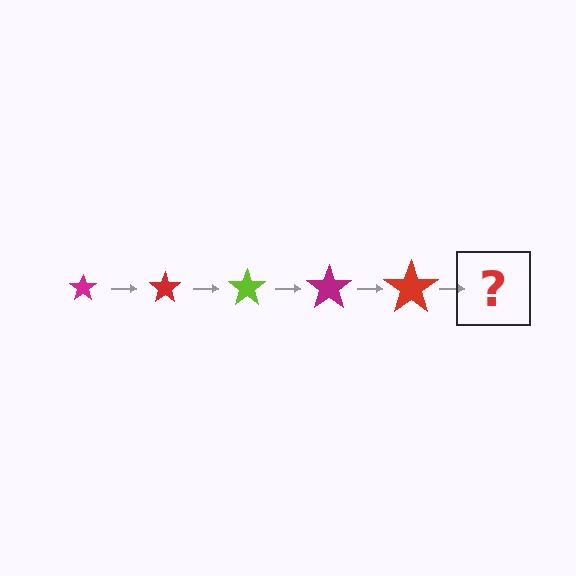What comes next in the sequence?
The next element should be a lime star, larger than the previous one.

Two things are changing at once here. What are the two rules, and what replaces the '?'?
The two rules are that the star grows larger each step and the color cycles through magenta, red, and lime. The '?' should be a lime star, larger than the previous one.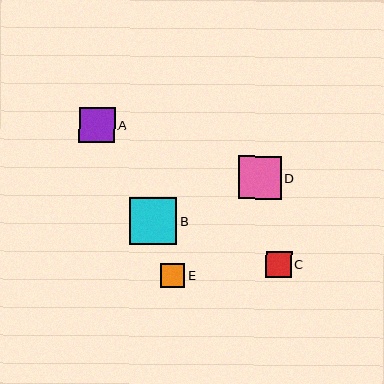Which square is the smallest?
Square E is the smallest with a size of approximately 24 pixels.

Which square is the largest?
Square B is the largest with a size of approximately 47 pixels.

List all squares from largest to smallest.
From largest to smallest: B, D, A, C, E.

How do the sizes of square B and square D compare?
Square B and square D are approximately the same size.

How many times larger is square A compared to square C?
Square A is approximately 1.4 times the size of square C.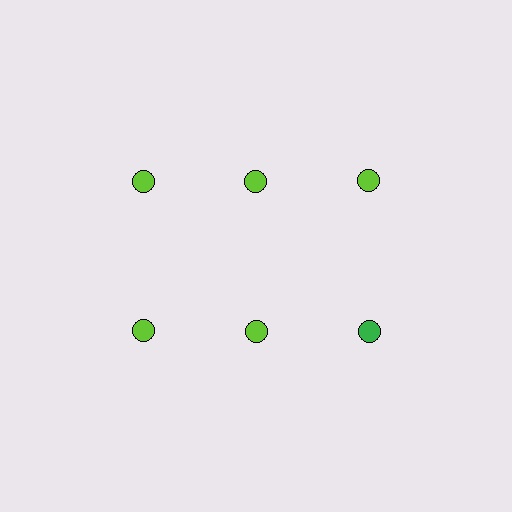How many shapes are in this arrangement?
There are 6 shapes arranged in a grid pattern.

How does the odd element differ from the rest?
It has a different color: green instead of lime.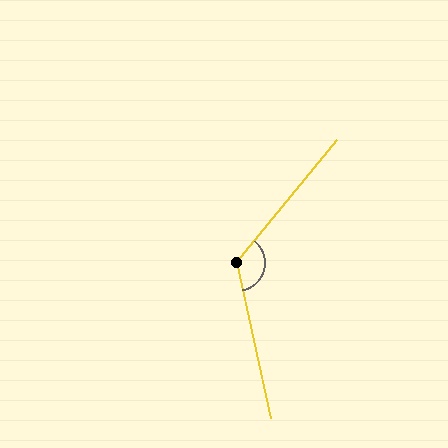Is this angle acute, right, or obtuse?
It is obtuse.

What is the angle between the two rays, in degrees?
Approximately 129 degrees.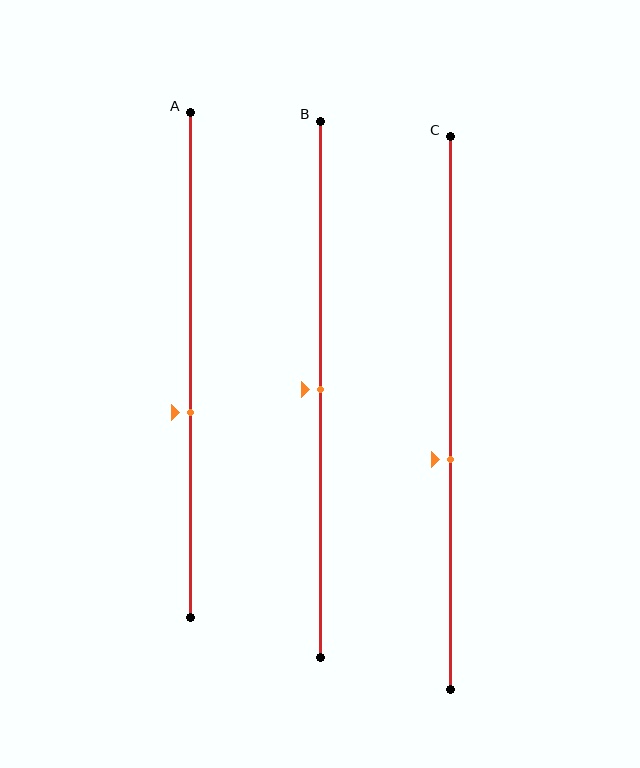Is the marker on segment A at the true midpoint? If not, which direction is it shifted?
No, the marker on segment A is shifted downward by about 9% of the segment length.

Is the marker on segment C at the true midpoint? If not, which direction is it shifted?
No, the marker on segment C is shifted downward by about 8% of the segment length.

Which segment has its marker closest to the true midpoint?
Segment B has its marker closest to the true midpoint.